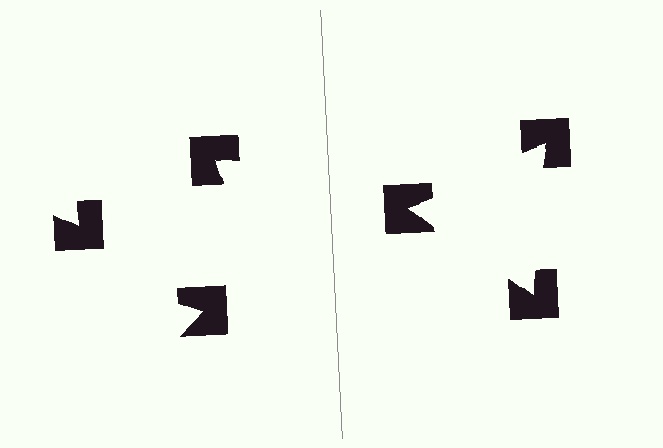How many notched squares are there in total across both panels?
6 — 3 on each side.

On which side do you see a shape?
An illusory triangle appears on the right side. On the left side the wedge cuts are rotated, so no coherent shape forms.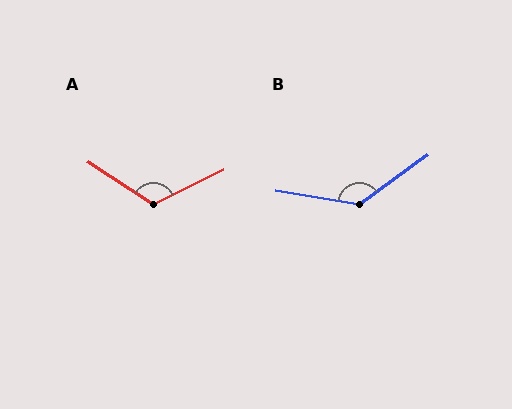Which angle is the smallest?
A, at approximately 120 degrees.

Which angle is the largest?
B, at approximately 134 degrees.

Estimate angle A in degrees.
Approximately 120 degrees.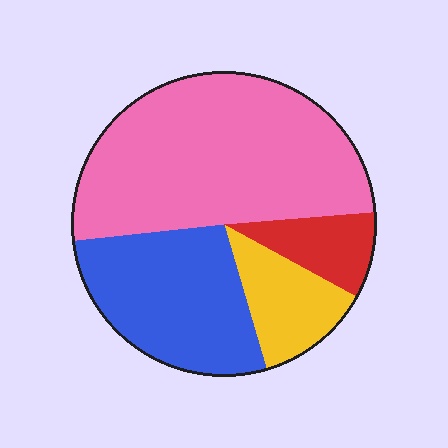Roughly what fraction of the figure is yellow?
Yellow takes up about one eighth (1/8) of the figure.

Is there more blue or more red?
Blue.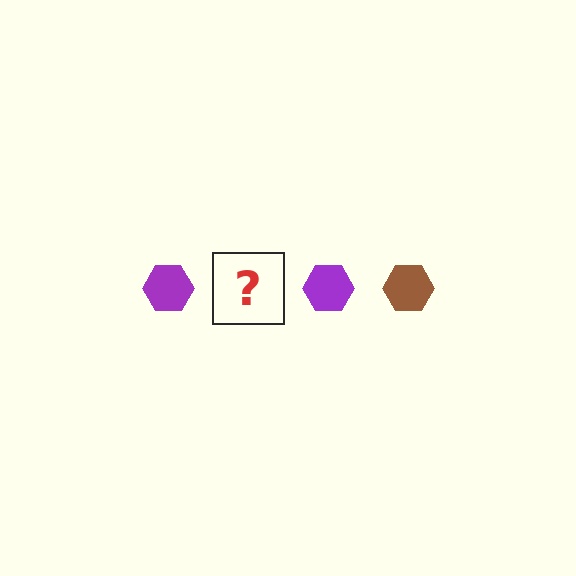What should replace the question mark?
The question mark should be replaced with a brown hexagon.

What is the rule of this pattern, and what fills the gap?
The rule is that the pattern cycles through purple, brown hexagons. The gap should be filled with a brown hexagon.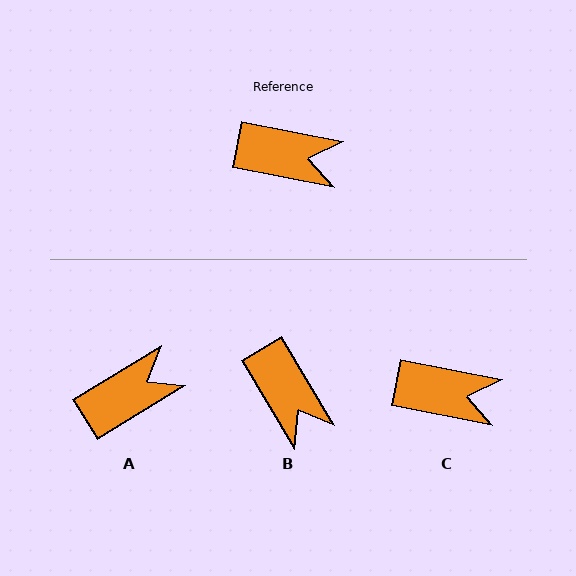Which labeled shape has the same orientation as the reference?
C.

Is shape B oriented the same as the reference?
No, it is off by about 48 degrees.